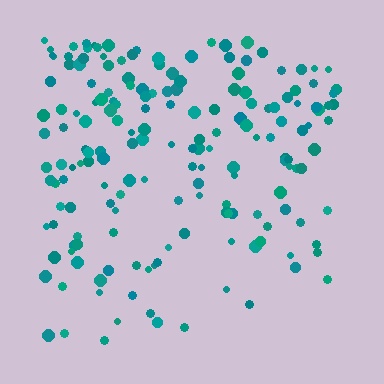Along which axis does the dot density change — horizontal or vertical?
Vertical.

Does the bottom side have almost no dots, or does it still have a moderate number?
Still a moderate number, just noticeably fewer than the top.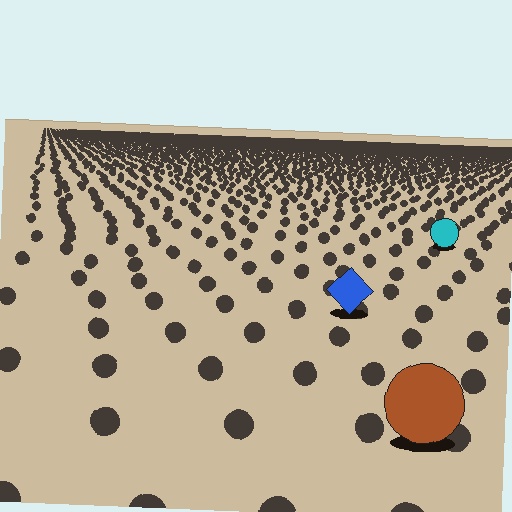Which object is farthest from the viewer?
The cyan circle is farthest from the viewer. It appears smaller and the ground texture around it is denser.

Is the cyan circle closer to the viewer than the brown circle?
No. The brown circle is closer — you can tell from the texture gradient: the ground texture is coarser near it.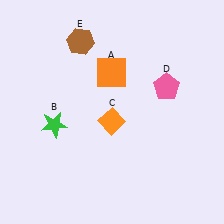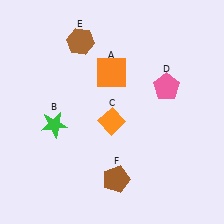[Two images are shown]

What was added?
A brown pentagon (F) was added in Image 2.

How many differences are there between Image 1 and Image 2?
There is 1 difference between the two images.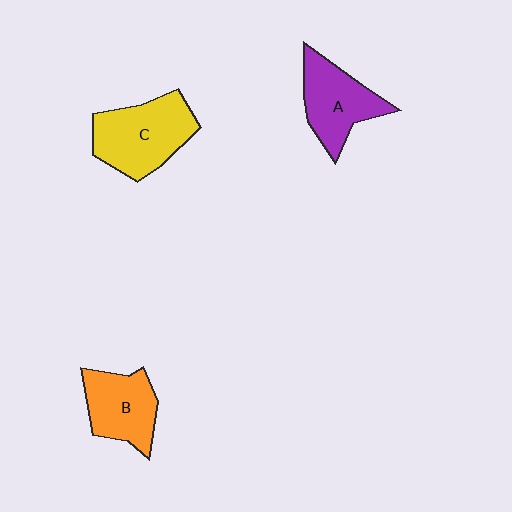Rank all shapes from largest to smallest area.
From largest to smallest: C (yellow), A (purple), B (orange).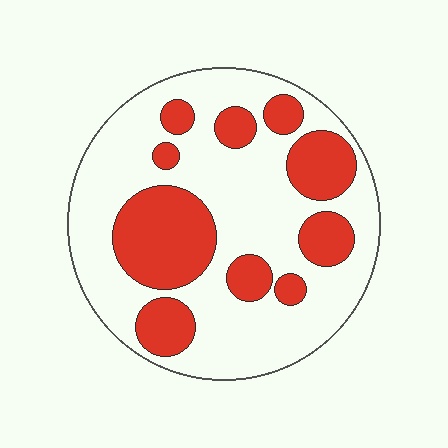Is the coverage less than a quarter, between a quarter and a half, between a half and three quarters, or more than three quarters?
Between a quarter and a half.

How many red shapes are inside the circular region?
10.